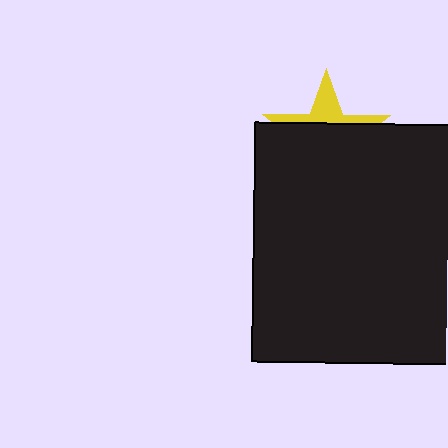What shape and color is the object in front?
The object in front is a black rectangle.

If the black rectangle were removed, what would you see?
You would see the complete yellow star.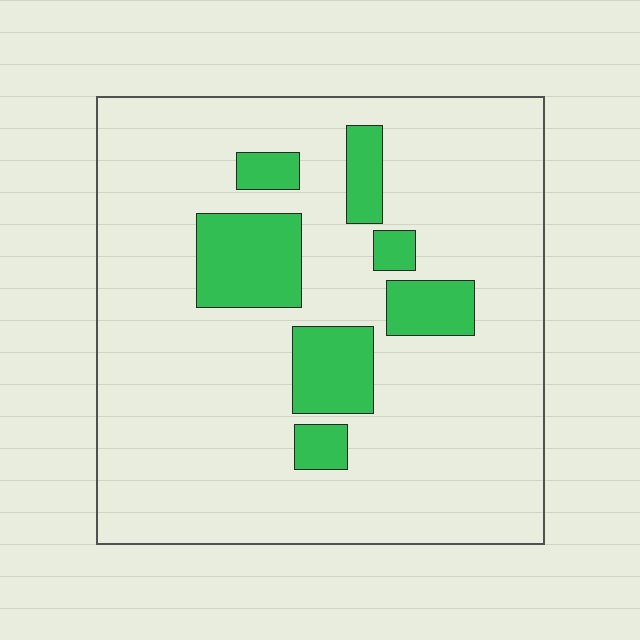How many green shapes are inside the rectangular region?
7.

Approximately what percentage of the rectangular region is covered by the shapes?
Approximately 15%.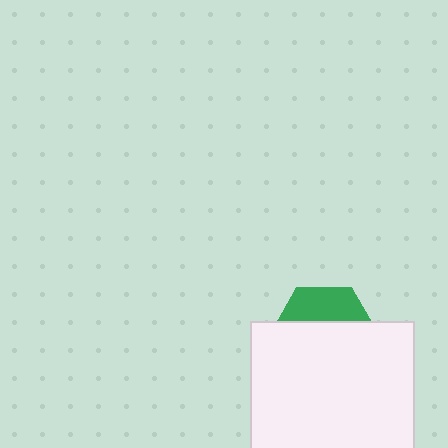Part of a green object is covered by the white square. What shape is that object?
It is a hexagon.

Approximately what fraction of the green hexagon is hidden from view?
Roughly 68% of the green hexagon is hidden behind the white square.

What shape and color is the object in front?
The object in front is a white square.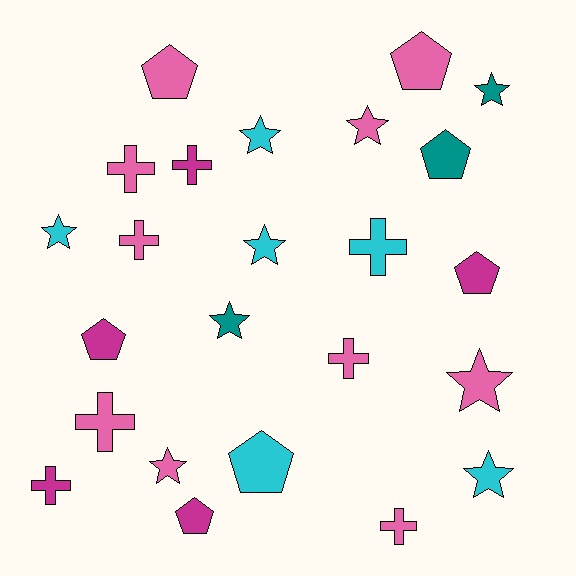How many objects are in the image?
There are 24 objects.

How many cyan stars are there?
There are 4 cyan stars.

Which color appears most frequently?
Pink, with 10 objects.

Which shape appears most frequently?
Star, with 9 objects.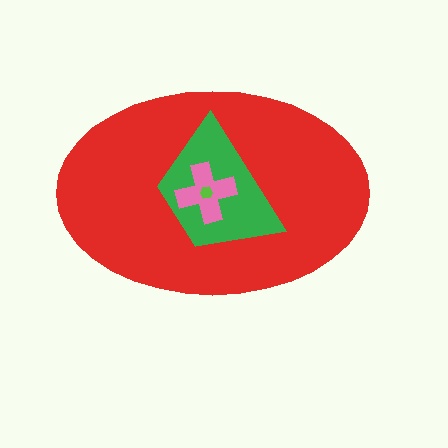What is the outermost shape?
The red ellipse.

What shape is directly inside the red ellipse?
The green trapezoid.